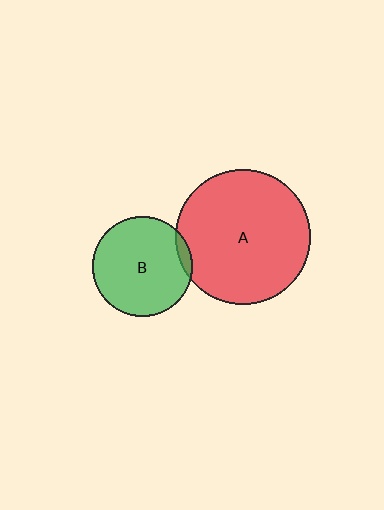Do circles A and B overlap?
Yes.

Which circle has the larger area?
Circle A (red).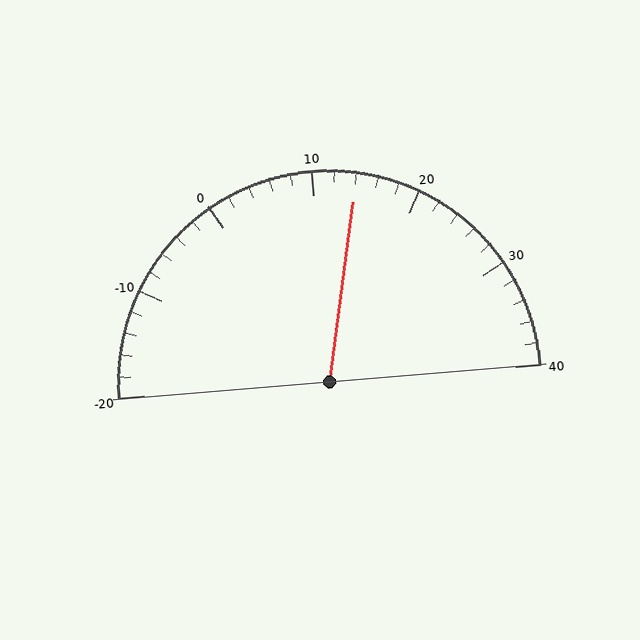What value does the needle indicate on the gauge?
The needle indicates approximately 14.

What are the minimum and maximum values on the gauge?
The gauge ranges from -20 to 40.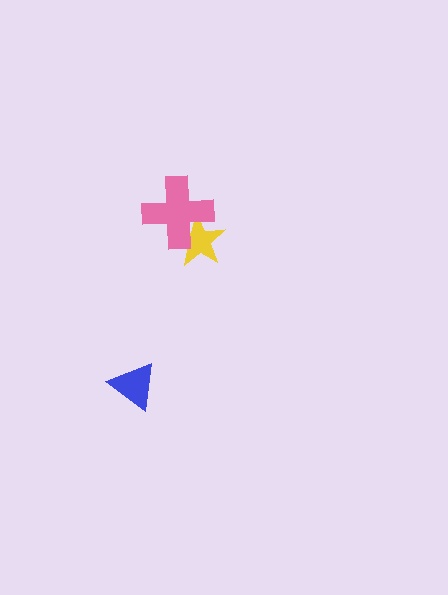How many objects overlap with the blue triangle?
0 objects overlap with the blue triangle.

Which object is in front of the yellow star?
The pink cross is in front of the yellow star.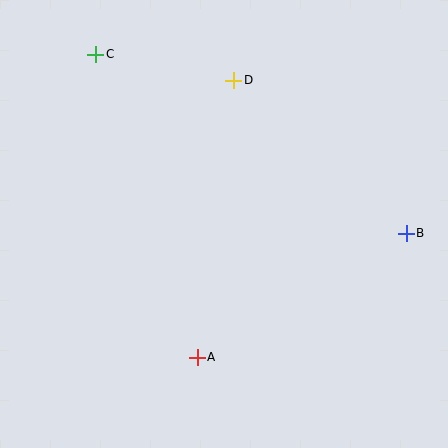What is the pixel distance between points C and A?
The distance between C and A is 319 pixels.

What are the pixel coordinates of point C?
Point C is at (96, 54).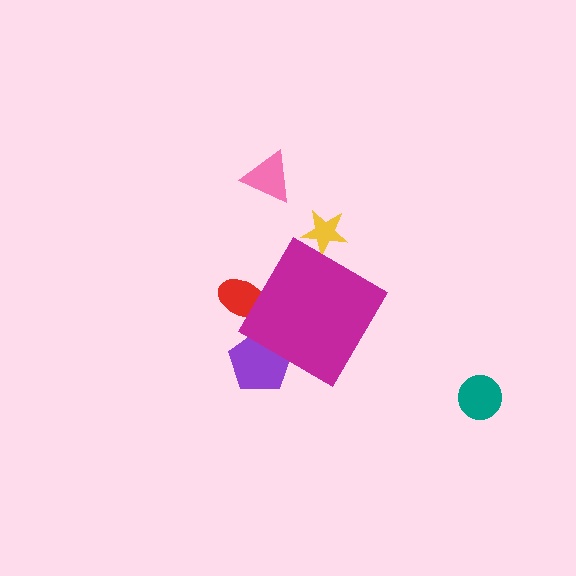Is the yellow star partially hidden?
Yes, the yellow star is partially hidden behind the magenta diamond.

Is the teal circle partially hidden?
No, the teal circle is fully visible.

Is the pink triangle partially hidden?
No, the pink triangle is fully visible.